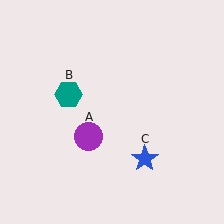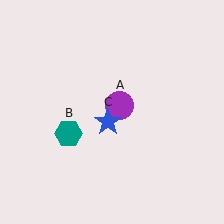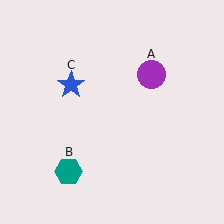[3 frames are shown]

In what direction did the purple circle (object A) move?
The purple circle (object A) moved up and to the right.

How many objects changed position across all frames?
3 objects changed position: purple circle (object A), teal hexagon (object B), blue star (object C).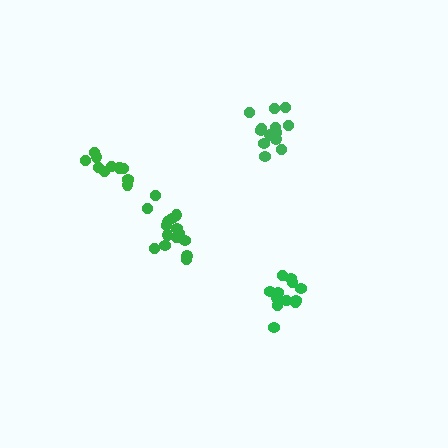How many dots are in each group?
Group 1: 11 dots, Group 2: 15 dots, Group 3: 12 dots, Group 4: 13 dots (51 total).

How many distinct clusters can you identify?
There are 4 distinct clusters.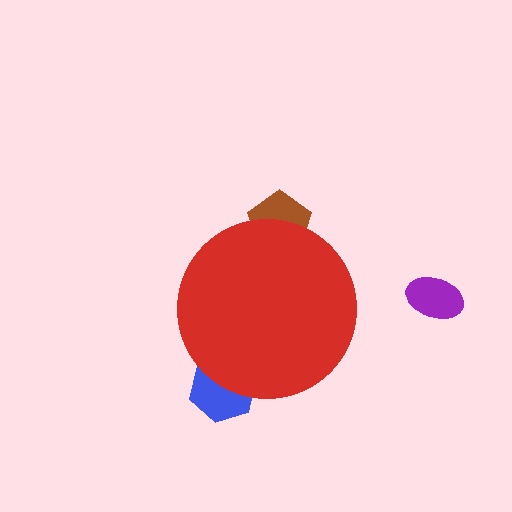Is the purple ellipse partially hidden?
No, the purple ellipse is fully visible.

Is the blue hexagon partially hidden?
Yes, the blue hexagon is partially hidden behind the red circle.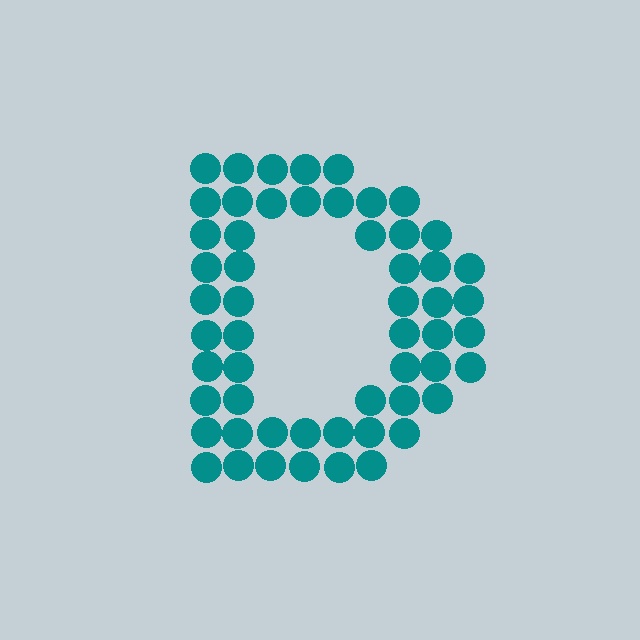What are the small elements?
The small elements are circles.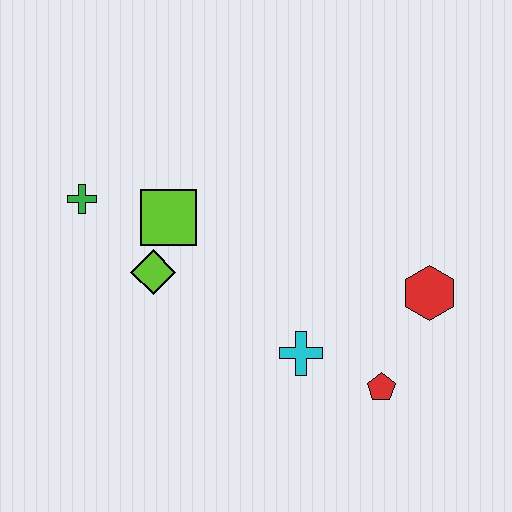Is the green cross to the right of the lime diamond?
No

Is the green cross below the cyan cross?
No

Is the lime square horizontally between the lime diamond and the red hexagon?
Yes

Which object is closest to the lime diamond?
The lime square is closest to the lime diamond.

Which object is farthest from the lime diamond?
The red hexagon is farthest from the lime diamond.